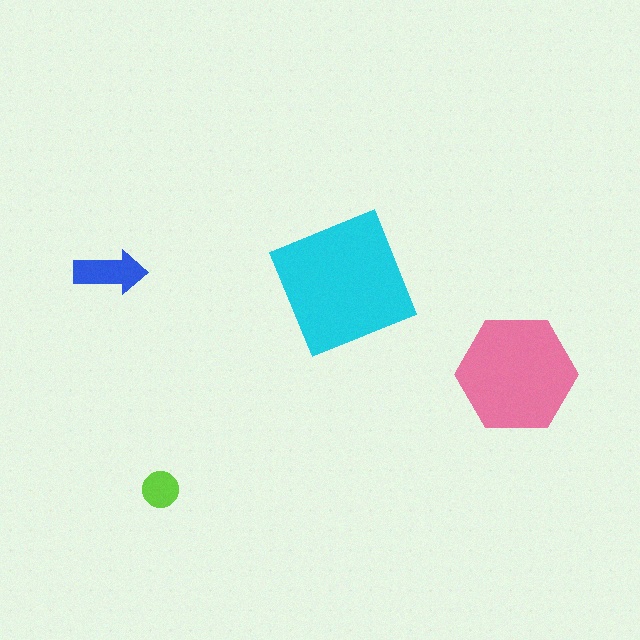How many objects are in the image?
There are 4 objects in the image.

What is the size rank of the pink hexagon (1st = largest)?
2nd.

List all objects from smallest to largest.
The lime circle, the blue arrow, the pink hexagon, the cyan square.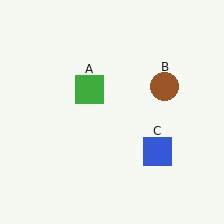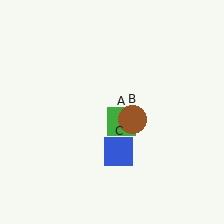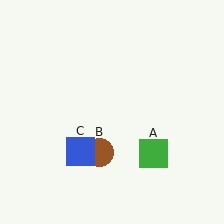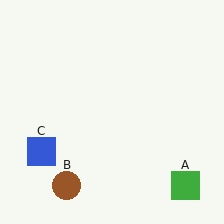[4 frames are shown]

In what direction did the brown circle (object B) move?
The brown circle (object B) moved down and to the left.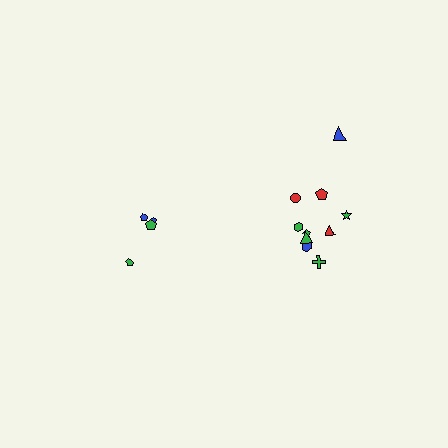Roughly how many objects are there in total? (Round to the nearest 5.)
Roughly 15 objects in total.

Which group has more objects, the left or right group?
The right group.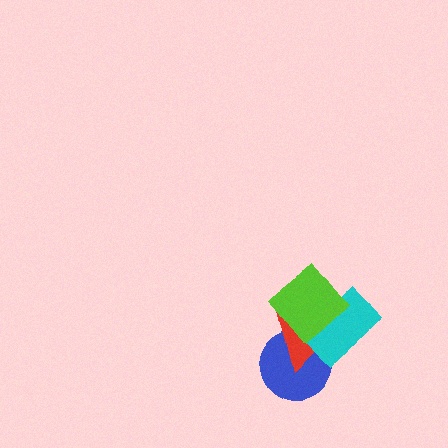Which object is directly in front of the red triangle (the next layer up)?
The cyan rectangle is directly in front of the red triangle.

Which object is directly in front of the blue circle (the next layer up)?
The red triangle is directly in front of the blue circle.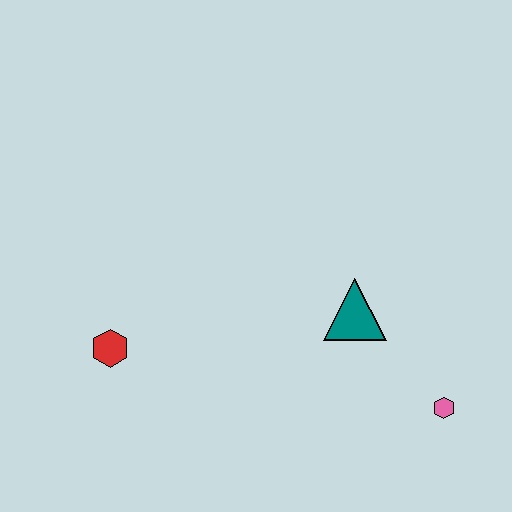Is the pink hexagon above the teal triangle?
No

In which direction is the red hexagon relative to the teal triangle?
The red hexagon is to the left of the teal triangle.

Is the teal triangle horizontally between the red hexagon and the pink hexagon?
Yes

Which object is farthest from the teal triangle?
The red hexagon is farthest from the teal triangle.